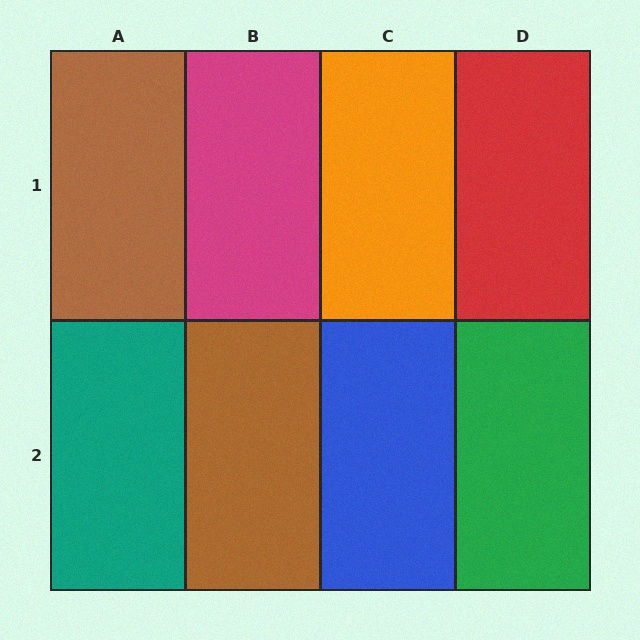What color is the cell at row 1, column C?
Orange.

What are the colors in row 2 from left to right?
Teal, brown, blue, green.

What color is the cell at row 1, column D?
Red.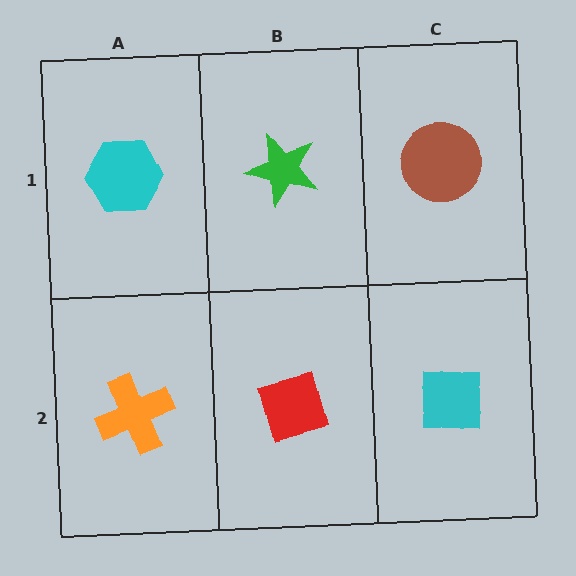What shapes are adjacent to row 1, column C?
A cyan square (row 2, column C), a green star (row 1, column B).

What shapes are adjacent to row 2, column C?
A brown circle (row 1, column C), a red diamond (row 2, column B).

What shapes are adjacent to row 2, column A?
A cyan hexagon (row 1, column A), a red diamond (row 2, column B).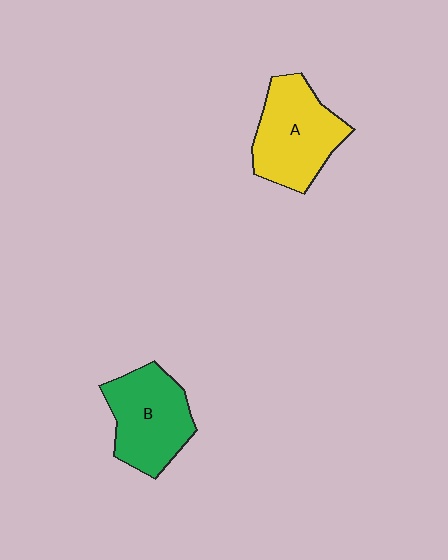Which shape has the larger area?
Shape A (yellow).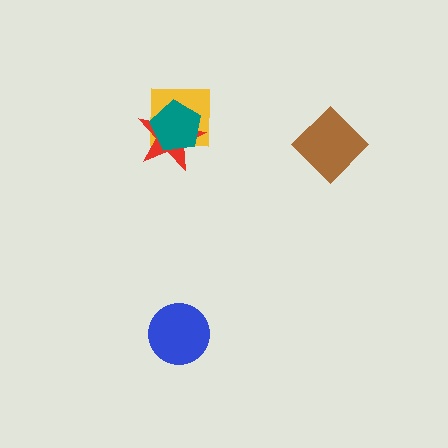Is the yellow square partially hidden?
Yes, it is partially covered by another shape.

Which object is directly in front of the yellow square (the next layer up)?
The red star is directly in front of the yellow square.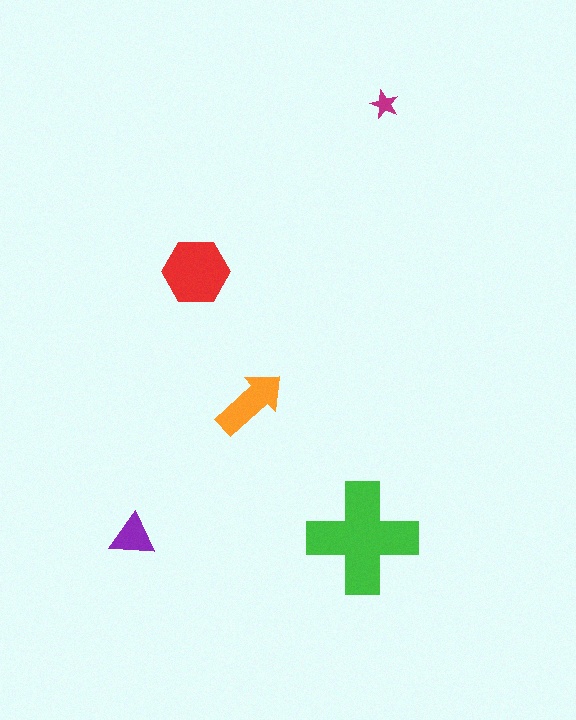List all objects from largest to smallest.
The green cross, the red hexagon, the orange arrow, the purple triangle, the magenta star.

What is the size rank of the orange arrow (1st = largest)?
3rd.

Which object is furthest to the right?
The magenta star is rightmost.